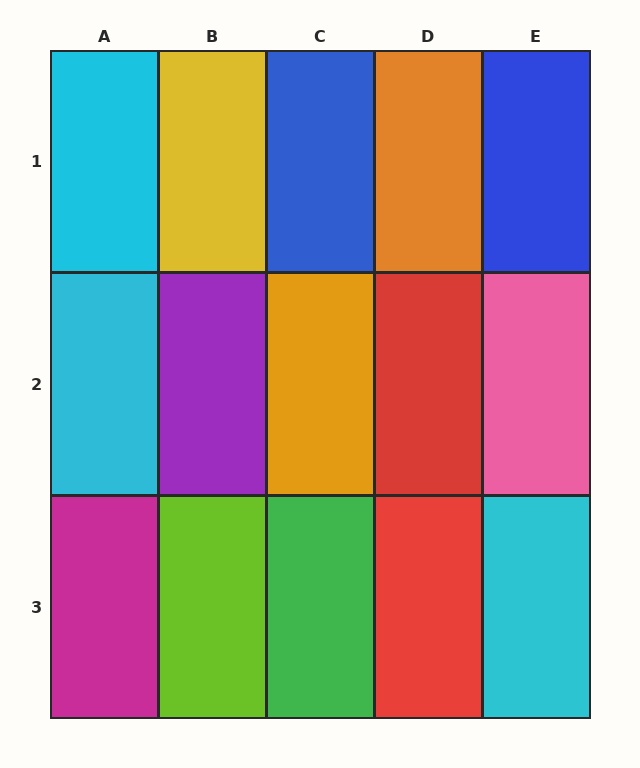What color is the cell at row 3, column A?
Magenta.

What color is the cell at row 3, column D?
Red.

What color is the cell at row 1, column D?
Orange.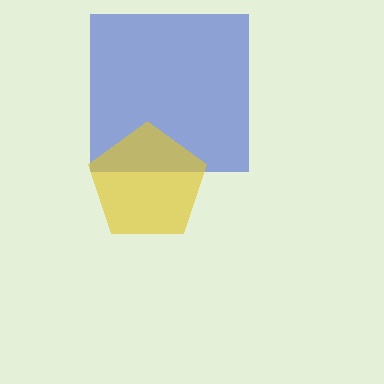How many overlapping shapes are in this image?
There are 2 overlapping shapes in the image.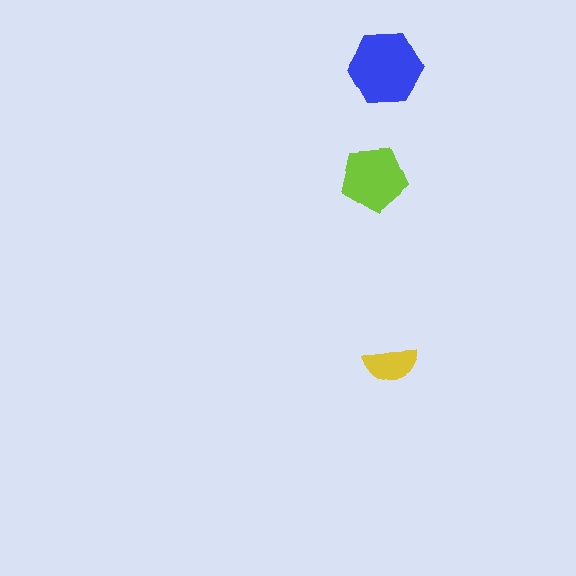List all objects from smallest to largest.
The yellow semicircle, the lime pentagon, the blue hexagon.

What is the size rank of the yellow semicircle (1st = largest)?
3rd.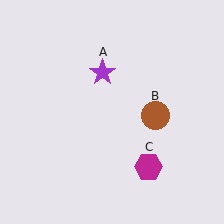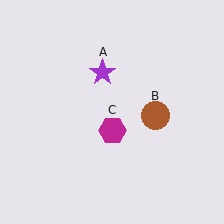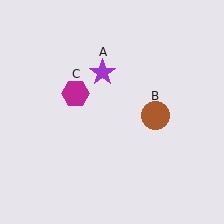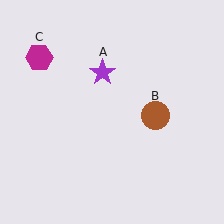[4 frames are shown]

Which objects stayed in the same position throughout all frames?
Purple star (object A) and brown circle (object B) remained stationary.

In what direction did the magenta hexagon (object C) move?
The magenta hexagon (object C) moved up and to the left.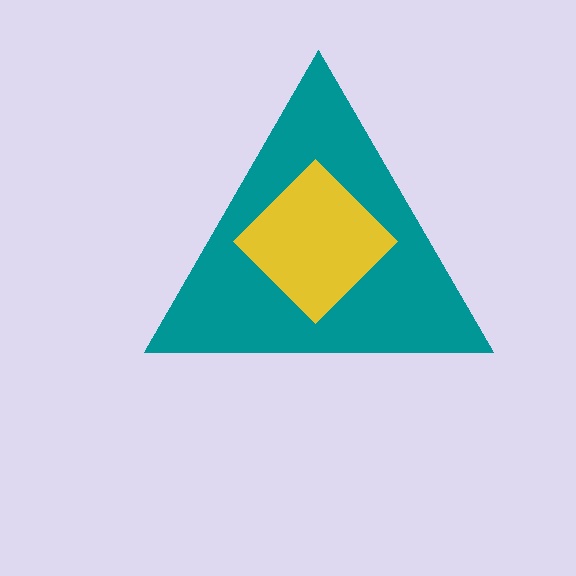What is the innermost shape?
The yellow diamond.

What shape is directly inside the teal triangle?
The yellow diamond.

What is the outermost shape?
The teal triangle.